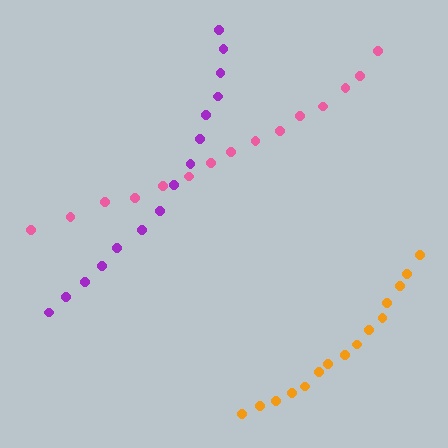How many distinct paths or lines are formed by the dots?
There are 3 distinct paths.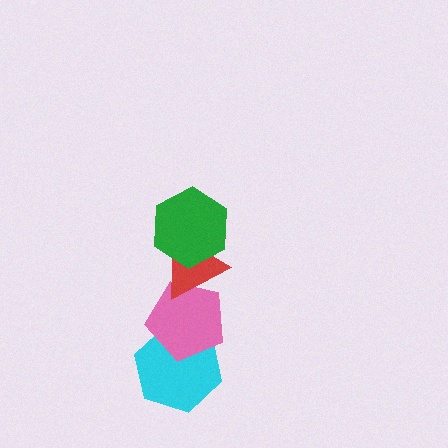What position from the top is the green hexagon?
The green hexagon is 1st from the top.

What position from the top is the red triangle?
The red triangle is 2nd from the top.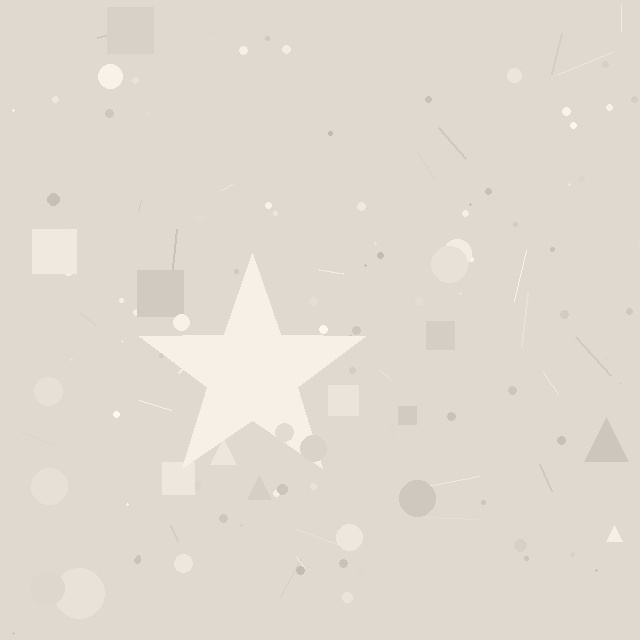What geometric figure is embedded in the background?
A star is embedded in the background.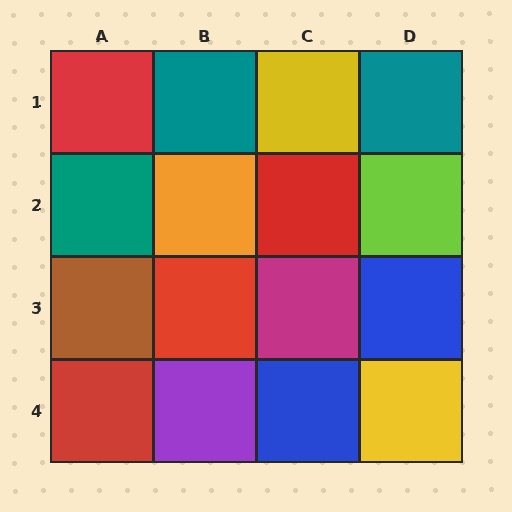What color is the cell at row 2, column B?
Orange.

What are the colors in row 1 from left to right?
Red, teal, yellow, teal.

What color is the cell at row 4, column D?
Yellow.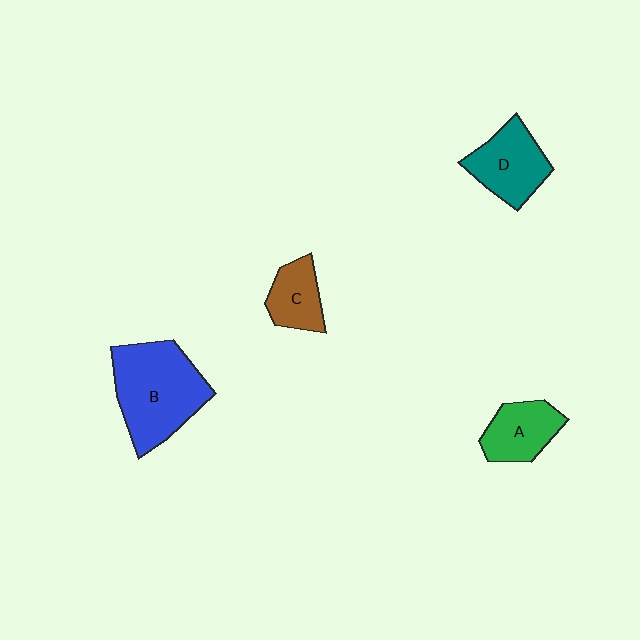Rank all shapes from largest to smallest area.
From largest to smallest: B (blue), D (teal), A (green), C (brown).